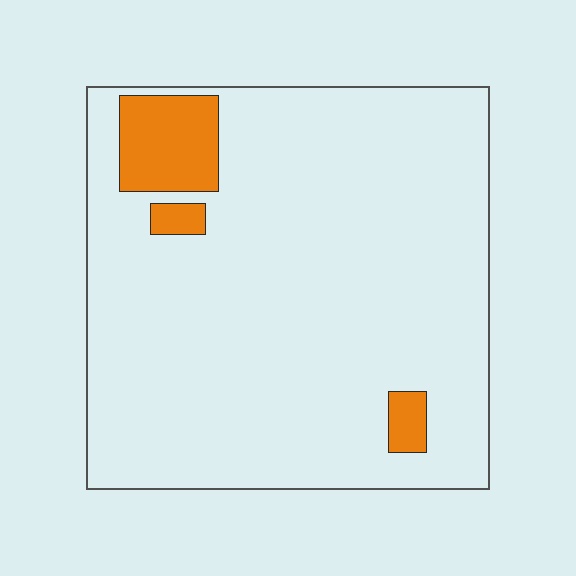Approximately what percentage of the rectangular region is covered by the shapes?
Approximately 10%.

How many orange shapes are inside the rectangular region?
3.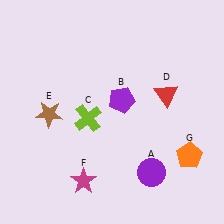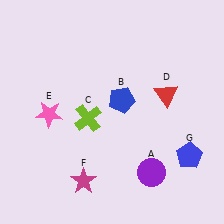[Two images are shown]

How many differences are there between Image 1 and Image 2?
There are 3 differences between the two images.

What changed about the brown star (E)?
In Image 1, E is brown. In Image 2, it changed to pink.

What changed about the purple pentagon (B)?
In Image 1, B is purple. In Image 2, it changed to blue.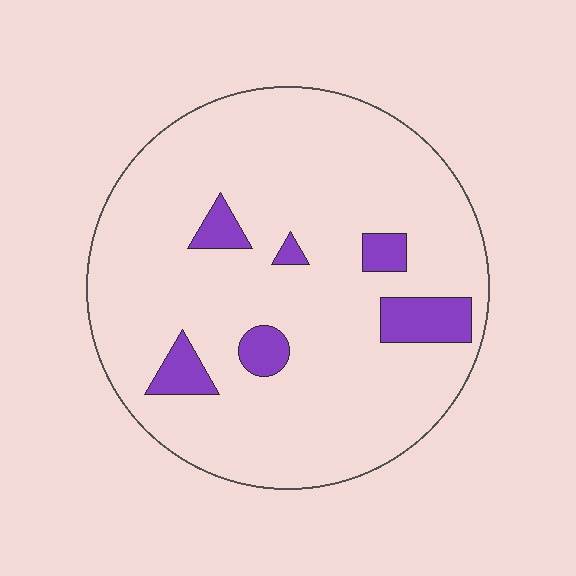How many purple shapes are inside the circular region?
6.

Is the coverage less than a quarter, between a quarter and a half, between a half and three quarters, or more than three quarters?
Less than a quarter.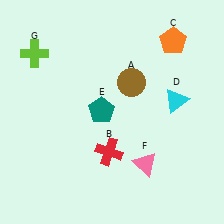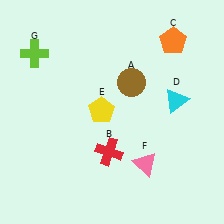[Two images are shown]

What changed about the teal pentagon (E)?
In Image 1, E is teal. In Image 2, it changed to yellow.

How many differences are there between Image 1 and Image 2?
There is 1 difference between the two images.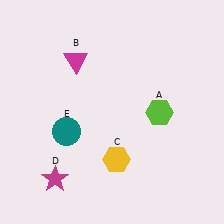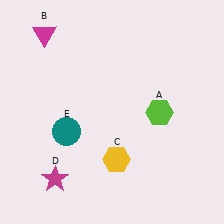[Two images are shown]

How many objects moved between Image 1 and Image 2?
1 object moved between the two images.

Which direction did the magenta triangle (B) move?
The magenta triangle (B) moved left.